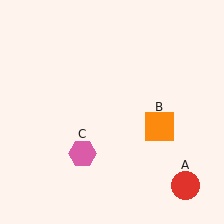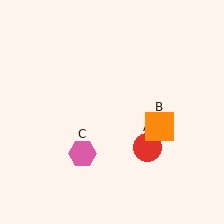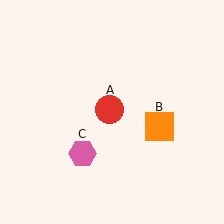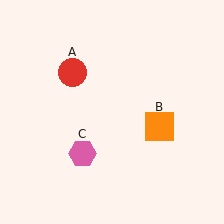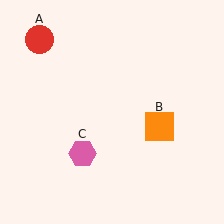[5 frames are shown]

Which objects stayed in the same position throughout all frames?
Orange square (object B) and pink hexagon (object C) remained stationary.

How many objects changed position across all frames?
1 object changed position: red circle (object A).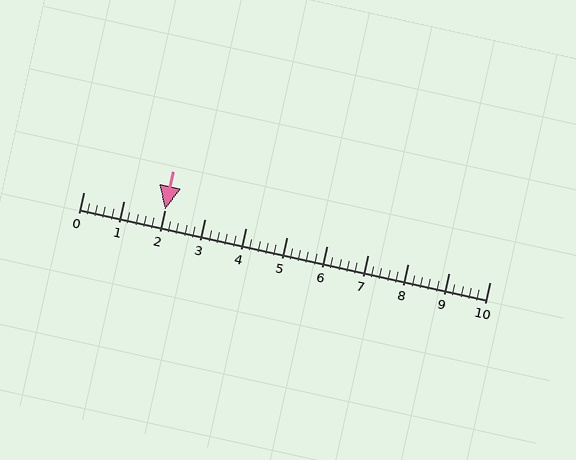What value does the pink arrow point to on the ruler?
The pink arrow points to approximately 2.0.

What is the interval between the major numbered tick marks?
The major tick marks are spaced 1 units apart.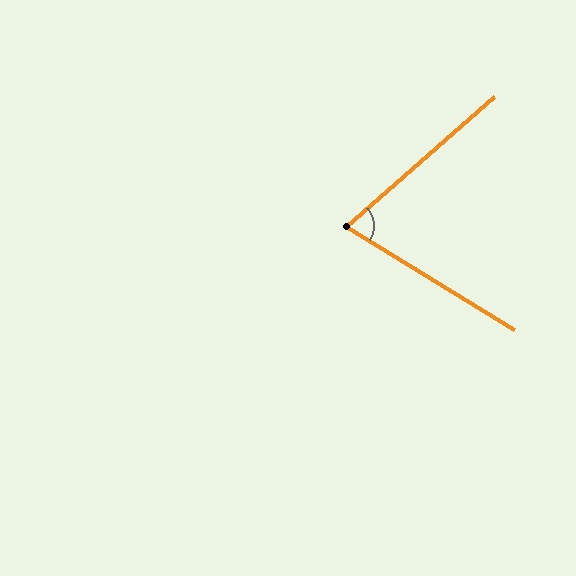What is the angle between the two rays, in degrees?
Approximately 73 degrees.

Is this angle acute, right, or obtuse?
It is acute.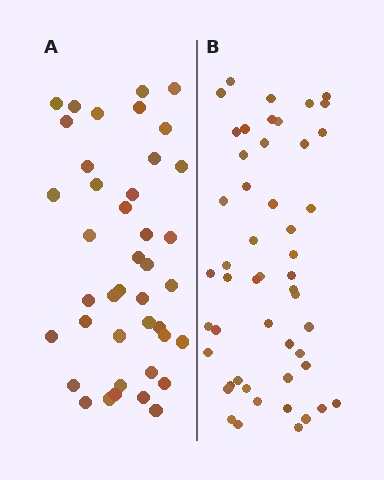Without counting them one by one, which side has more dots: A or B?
Region B (the right region) has more dots.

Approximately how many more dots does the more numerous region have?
Region B has roughly 8 or so more dots than region A.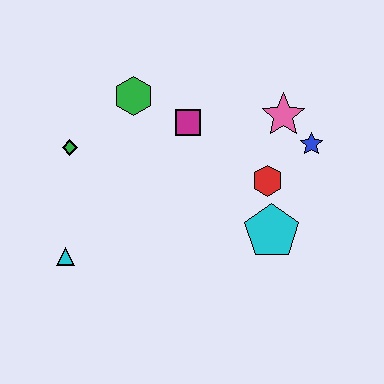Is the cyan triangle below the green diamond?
Yes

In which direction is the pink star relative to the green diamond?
The pink star is to the right of the green diamond.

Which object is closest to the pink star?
The blue star is closest to the pink star.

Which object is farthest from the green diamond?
The blue star is farthest from the green diamond.